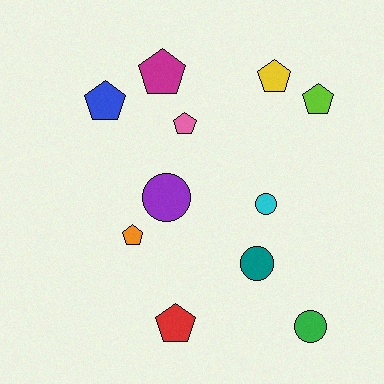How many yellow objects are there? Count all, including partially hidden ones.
There is 1 yellow object.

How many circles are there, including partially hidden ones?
There are 4 circles.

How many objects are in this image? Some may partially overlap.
There are 11 objects.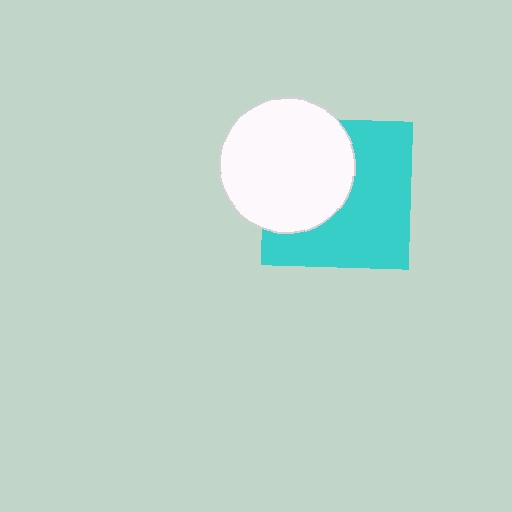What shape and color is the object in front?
The object in front is a white circle.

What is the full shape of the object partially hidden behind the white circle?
The partially hidden object is a cyan square.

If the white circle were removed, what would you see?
You would see the complete cyan square.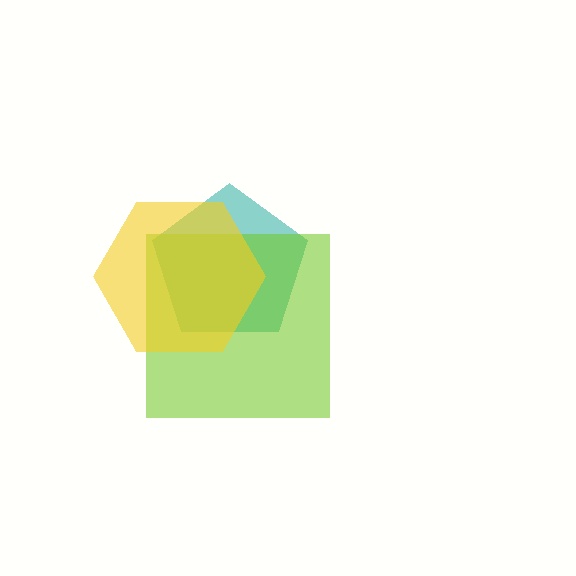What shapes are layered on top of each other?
The layered shapes are: a teal pentagon, a lime square, a yellow hexagon.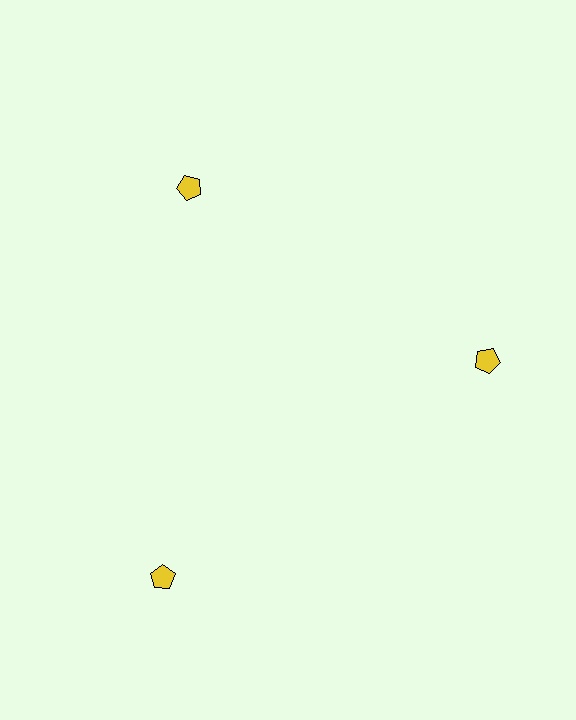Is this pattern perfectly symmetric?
No. The 3 yellow pentagons are arranged in a ring, but one element near the 7 o'clock position is pushed outward from the center, breaking the 3-fold rotational symmetry.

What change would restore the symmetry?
The symmetry would be restored by moving it inward, back onto the ring so that all 3 pentagons sit at equal angles and equal distance from the center.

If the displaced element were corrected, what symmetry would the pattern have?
It would have 3-fold rotational symmetry — the pattern would map onto itself every 120 degrees.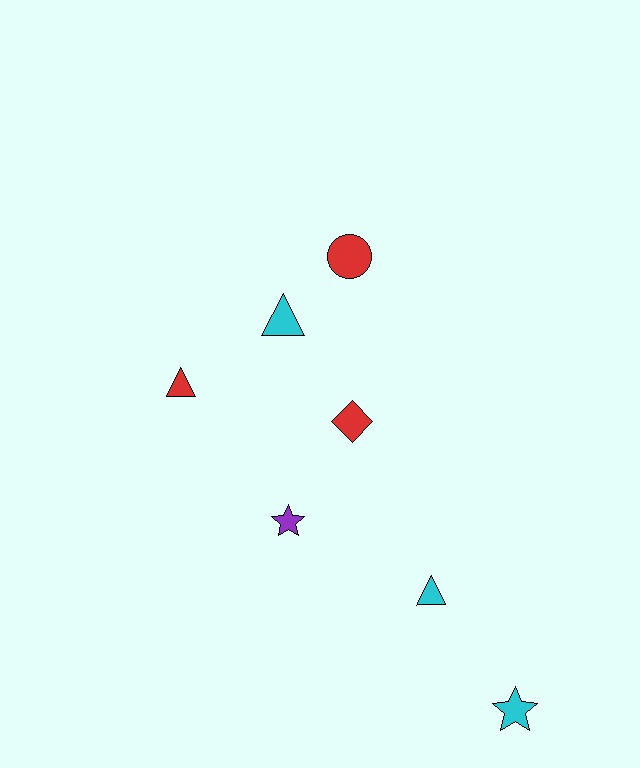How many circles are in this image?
There is 1 circle.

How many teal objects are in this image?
There are no teal objects.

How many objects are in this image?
There are 7 objects.